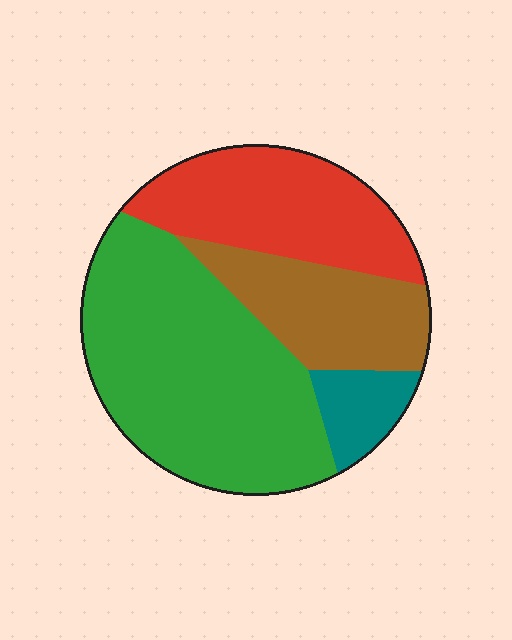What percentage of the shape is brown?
Brown takes up about one fifth (1/5) of the shape.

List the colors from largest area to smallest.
From largest to smallest: green, red, brown, teal.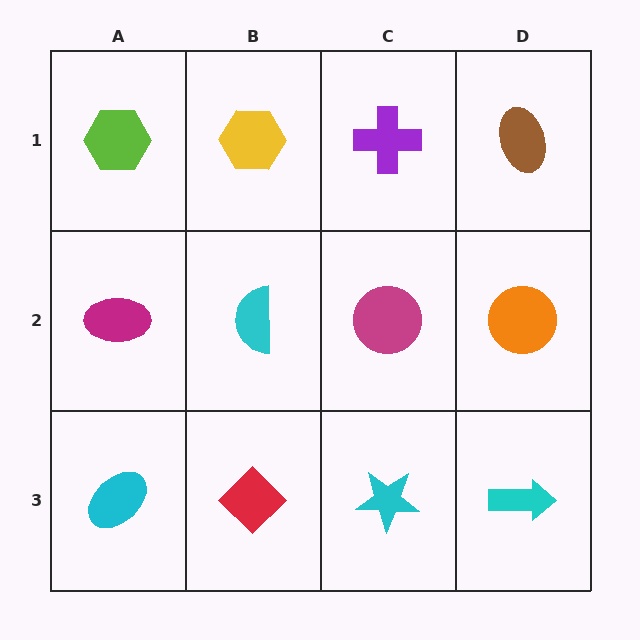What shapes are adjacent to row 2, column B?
A yellow hexagon (row 1, column B), a red diamond (row 3, column B), a magenta ellipse (row 2, column A), a magenta circle (row 2, column C).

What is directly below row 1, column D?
An orange circle.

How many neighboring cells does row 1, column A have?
2.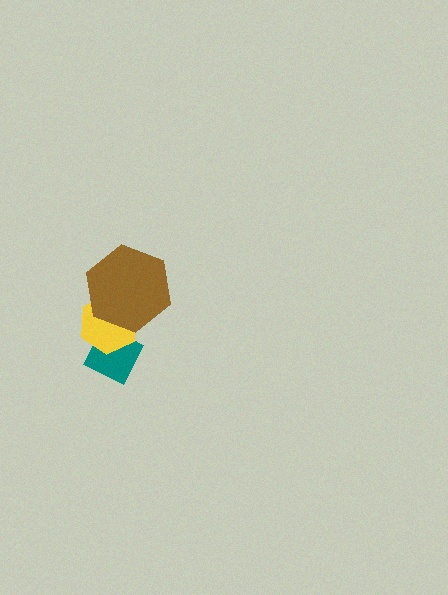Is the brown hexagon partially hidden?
No, no other shape covers it.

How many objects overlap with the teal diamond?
2 objects overlap with the teal diamond.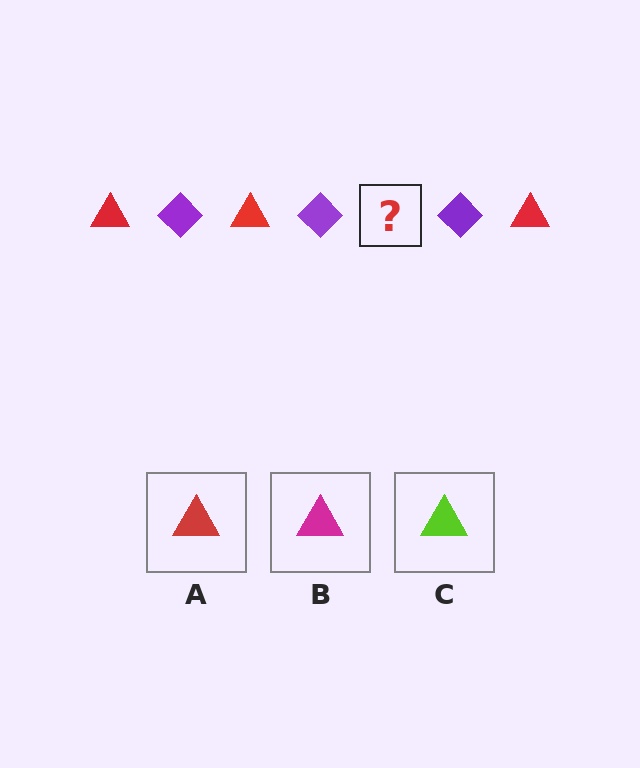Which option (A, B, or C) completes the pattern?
A.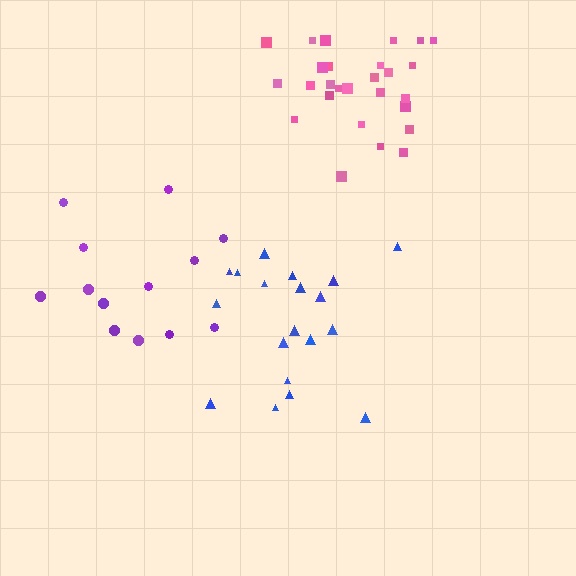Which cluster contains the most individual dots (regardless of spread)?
Pink (27).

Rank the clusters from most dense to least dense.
pink, blue, purple.